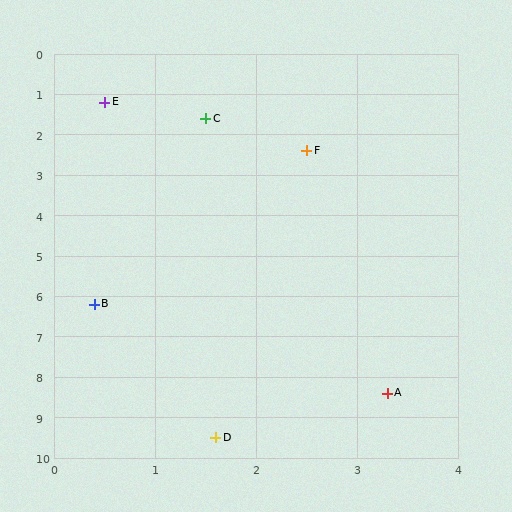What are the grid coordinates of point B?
Point B is at approximately (0.4, 6.2).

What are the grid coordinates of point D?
Point D is at approximately (1.6, 9.5).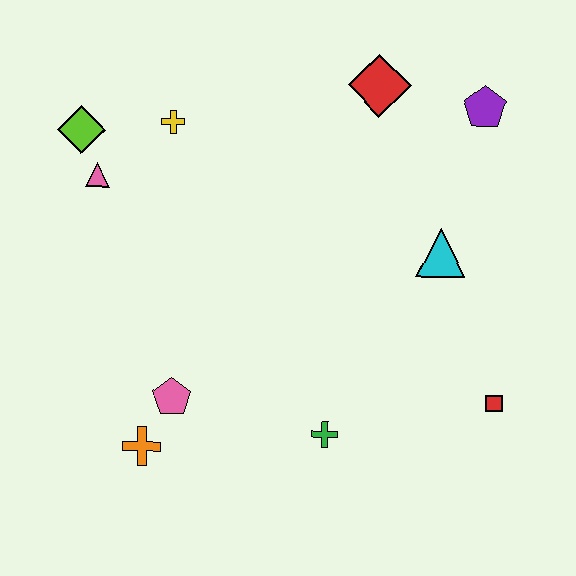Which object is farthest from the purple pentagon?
The orange cross is farthest from the purple pentagon.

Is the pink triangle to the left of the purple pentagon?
Yes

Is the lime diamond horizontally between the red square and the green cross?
No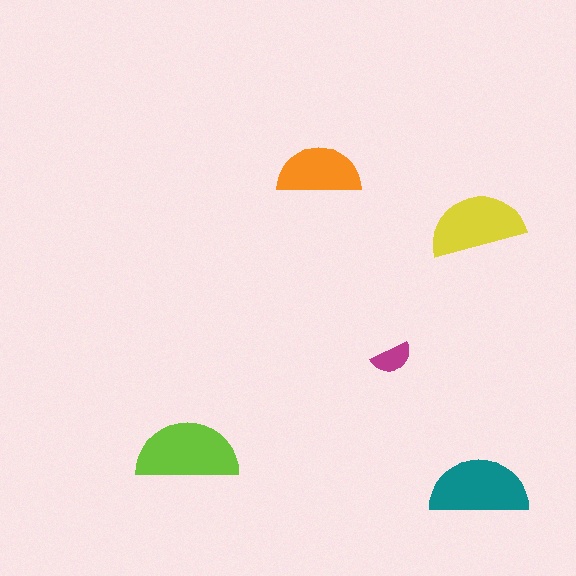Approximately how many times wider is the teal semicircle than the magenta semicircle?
About 2.5 times wider.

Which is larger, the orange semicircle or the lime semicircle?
The lime one.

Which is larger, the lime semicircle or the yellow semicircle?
The lime one.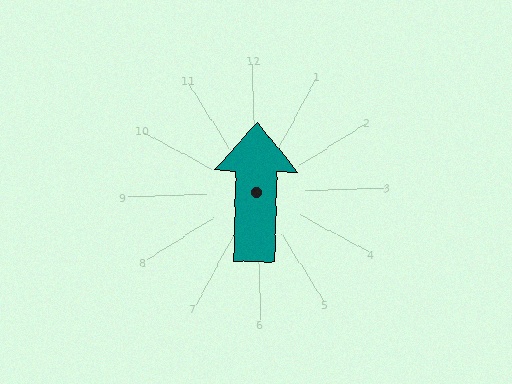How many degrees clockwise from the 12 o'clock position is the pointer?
Approximately 3 degrees.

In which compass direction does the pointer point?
North.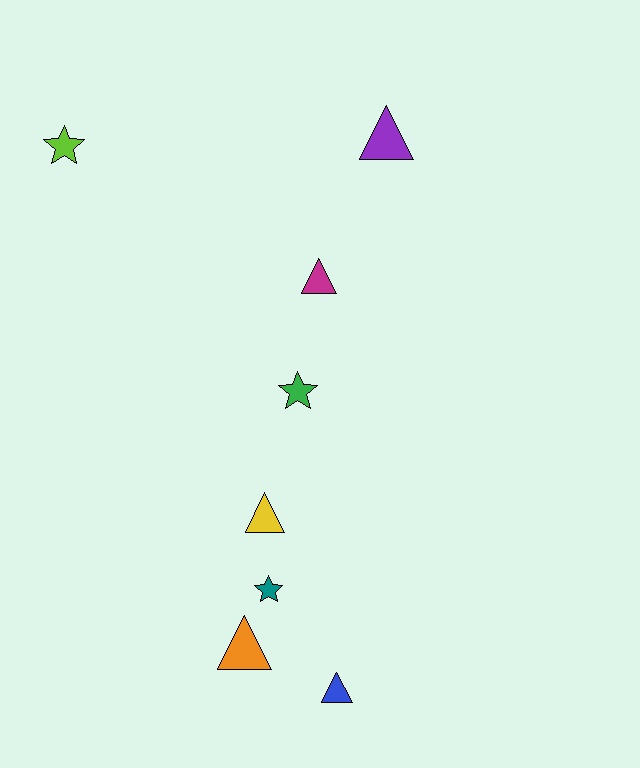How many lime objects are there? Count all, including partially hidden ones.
There is 1 lime object.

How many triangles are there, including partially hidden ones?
There are 5 triangles.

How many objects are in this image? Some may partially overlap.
There are 8 objects.